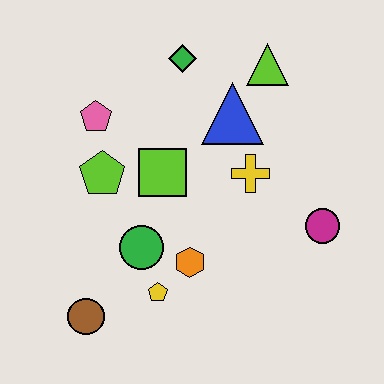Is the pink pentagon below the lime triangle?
Yes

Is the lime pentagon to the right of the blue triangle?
No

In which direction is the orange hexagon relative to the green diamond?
The orange hexagon is below the green diamond.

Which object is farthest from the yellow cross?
The brown circle is farthest from the yellow cross.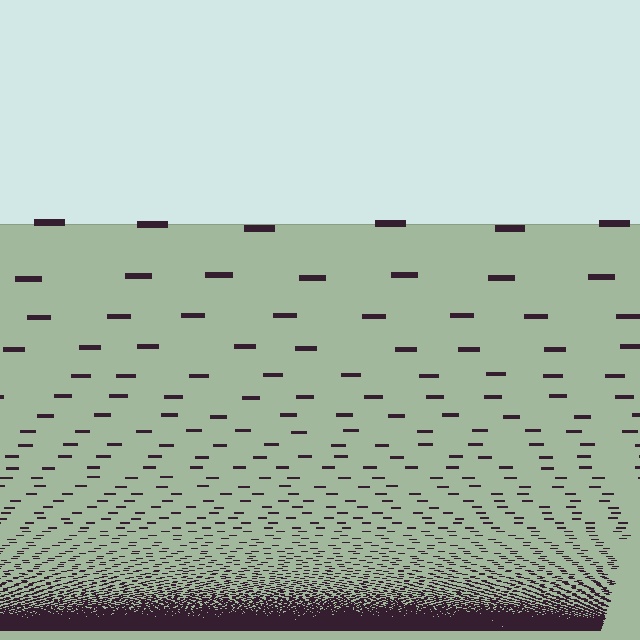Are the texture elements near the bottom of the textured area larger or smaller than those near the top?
Smaller. The gradient is inverted — elements near the bottom are smaller and denser.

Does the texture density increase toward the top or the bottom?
Density increases toward the bottom.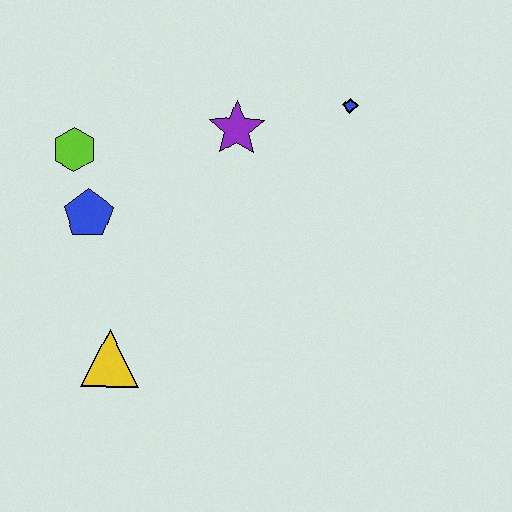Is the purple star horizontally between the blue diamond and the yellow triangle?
Yes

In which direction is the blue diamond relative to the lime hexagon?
The blue diamond is to the right of the lime hexagon.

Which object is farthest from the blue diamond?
The yellow triangle is farthest from the blue diamond.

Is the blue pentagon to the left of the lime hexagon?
No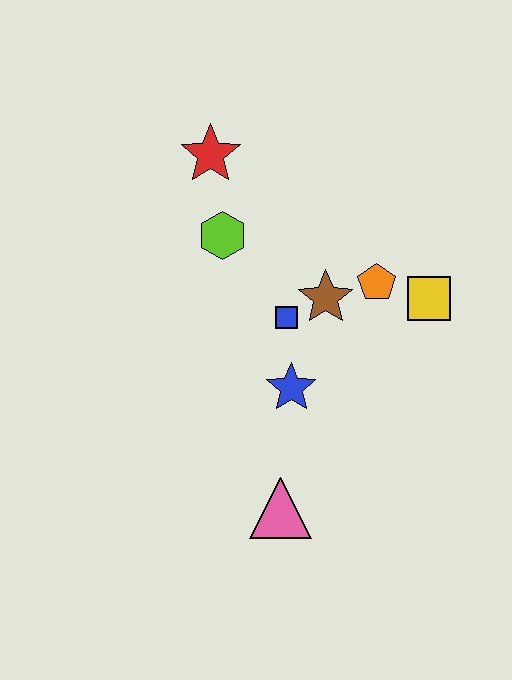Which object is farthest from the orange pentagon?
The pink triangle is farthest from the orange pentagon.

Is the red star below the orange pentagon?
No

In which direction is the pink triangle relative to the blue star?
The pink triangle is below the blue star.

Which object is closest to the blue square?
The brown star is closest to the blue square.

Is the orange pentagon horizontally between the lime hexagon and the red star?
No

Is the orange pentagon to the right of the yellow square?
No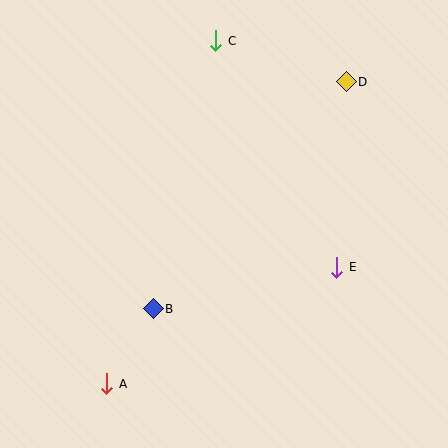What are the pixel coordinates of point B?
Point B is at (153, 309).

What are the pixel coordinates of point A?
Point A is at (107, 384).